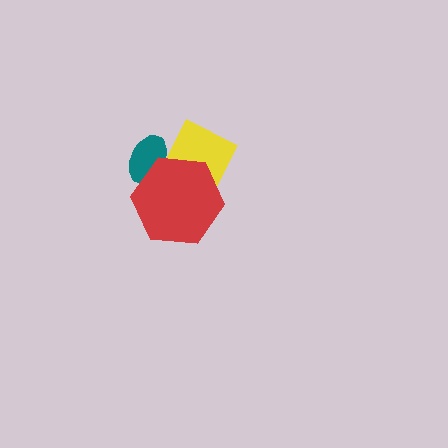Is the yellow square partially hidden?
Yes, it is partially covered by another shape.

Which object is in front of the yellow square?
The red hexagon is in front of the yellow square.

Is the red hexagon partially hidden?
No, no other shape covers it.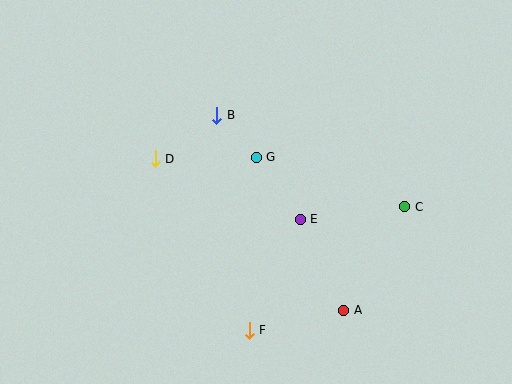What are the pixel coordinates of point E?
Point E is at (300, 219).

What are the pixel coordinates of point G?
Point G is at (256, 157).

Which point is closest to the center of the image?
Point G at (256, 157) is closest to the center.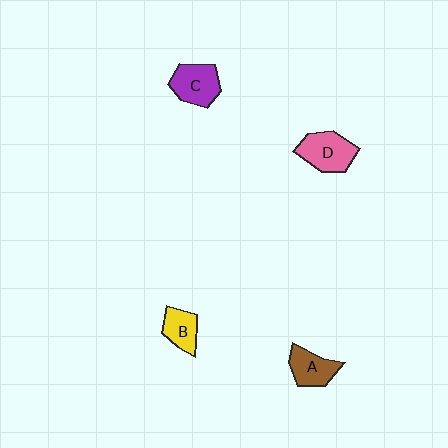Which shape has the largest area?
Shape D (pink).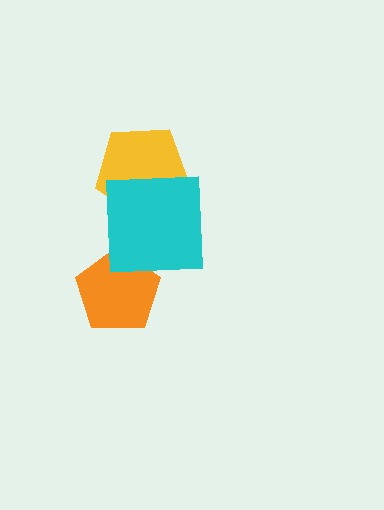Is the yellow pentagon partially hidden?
Yes, it is partially covered by another shape.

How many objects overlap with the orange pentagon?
1 object overlaps with the orange pentagon.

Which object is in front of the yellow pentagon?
The cyan square is in front of the yellow pentagon.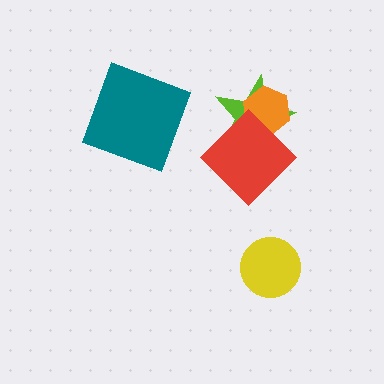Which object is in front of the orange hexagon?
The red diamond is in front of the orange hexagon.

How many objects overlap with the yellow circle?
0 objects overlap with the yellow circle.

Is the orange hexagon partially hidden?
Yes, it is partially covered by another shape.